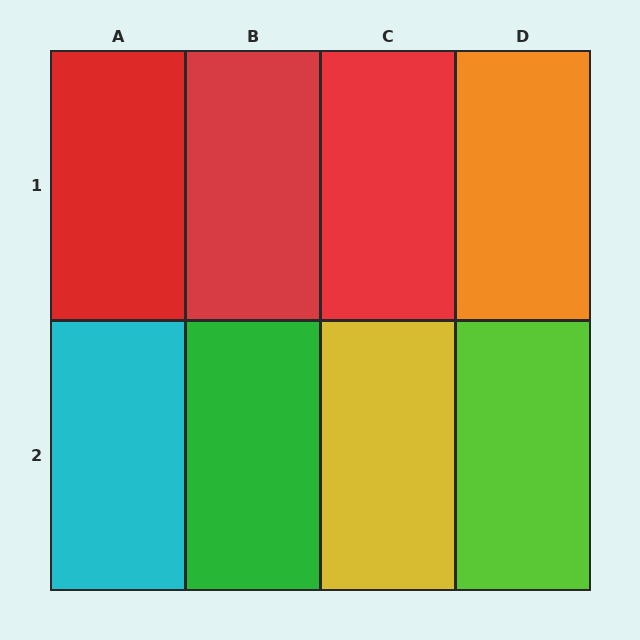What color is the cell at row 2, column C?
Yellow.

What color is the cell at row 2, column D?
Lime.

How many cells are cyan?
1 cell is cyan.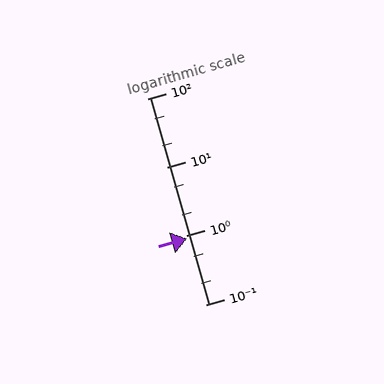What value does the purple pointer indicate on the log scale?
The pointer indicates approximately 0.92.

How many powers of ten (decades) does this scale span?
The scale spans 3 decades, from 0.1 to 100.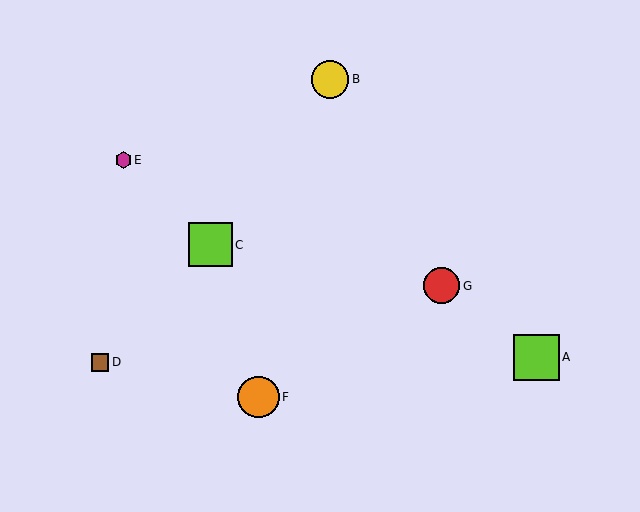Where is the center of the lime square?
The center of the lime square is at (210, 245).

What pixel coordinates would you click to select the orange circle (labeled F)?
Click at (258, 397) to select the orange circle F.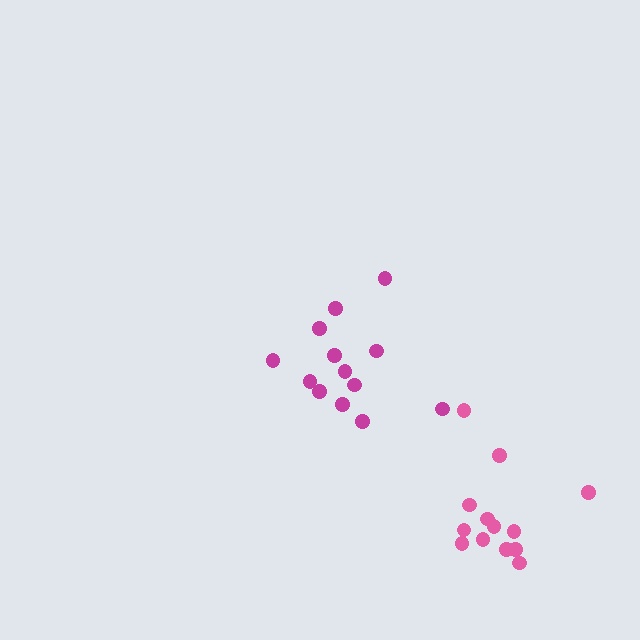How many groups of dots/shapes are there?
There are 2 groups.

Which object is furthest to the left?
The magenta cluster is leftmost.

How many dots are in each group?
Group 1: 13 dots, Group 2: 13 dots (26 total).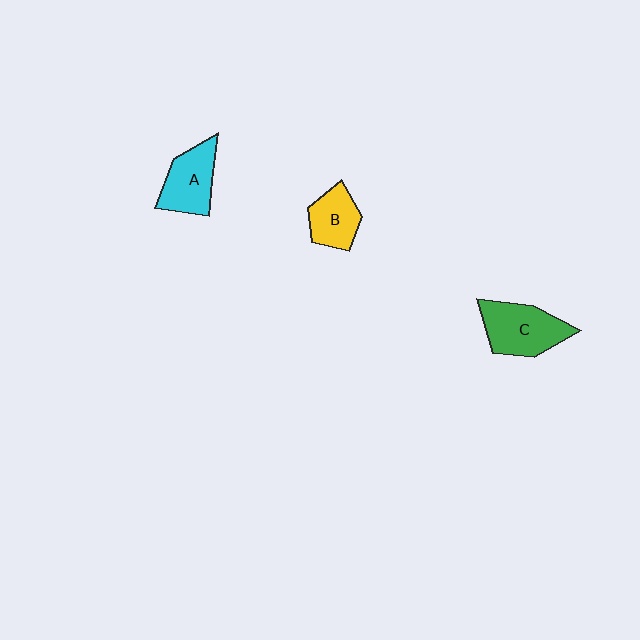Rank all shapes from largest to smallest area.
From largest to smallest: C (green), A (cyan), B (yellow).